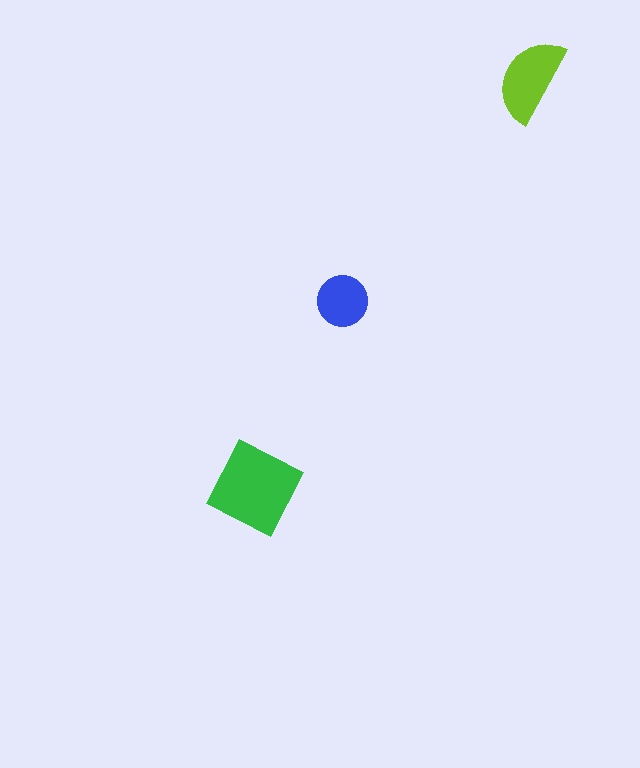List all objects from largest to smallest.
The green diamond, the lime semicircle, the blue circle.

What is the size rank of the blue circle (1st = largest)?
3rd.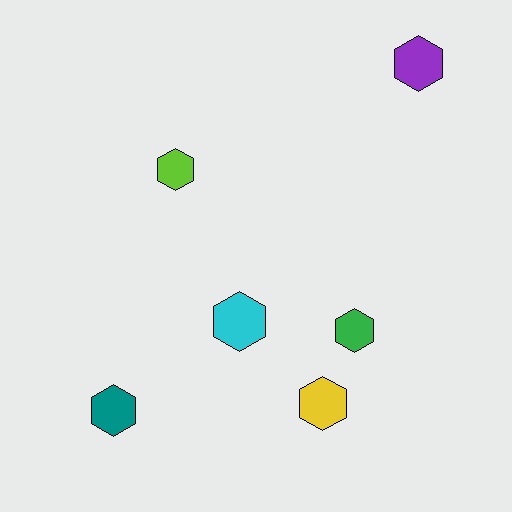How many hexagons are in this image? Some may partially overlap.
There are 6 hexagons.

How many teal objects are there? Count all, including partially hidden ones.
There is 1 teal object.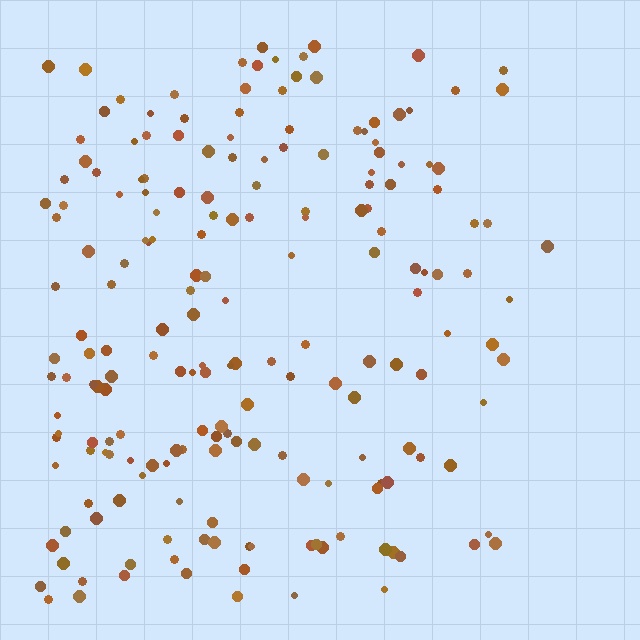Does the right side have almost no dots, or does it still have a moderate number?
Still a moderate number, just noticeably fewer than the left.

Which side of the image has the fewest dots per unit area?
The right.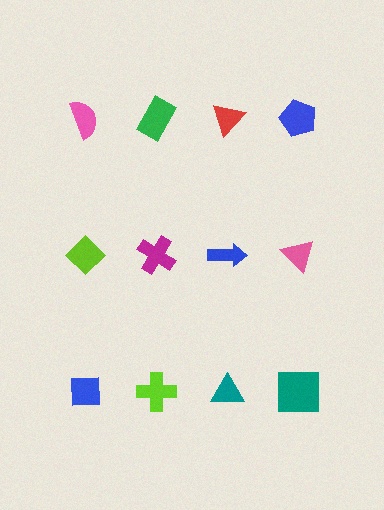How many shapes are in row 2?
4 shapes.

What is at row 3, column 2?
A lime cross.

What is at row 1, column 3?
A red triangle.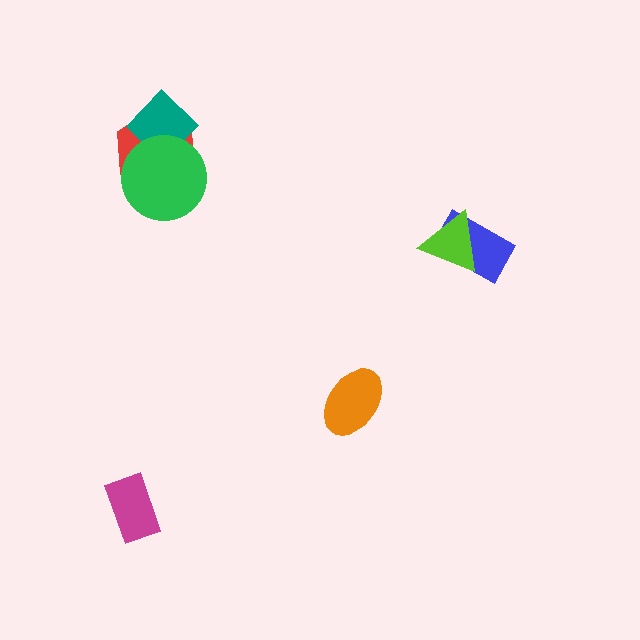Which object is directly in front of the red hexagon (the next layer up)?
The teal diamond is directly in front of the red hexagon.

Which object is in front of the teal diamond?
The green circle is in front of the teal diamond.